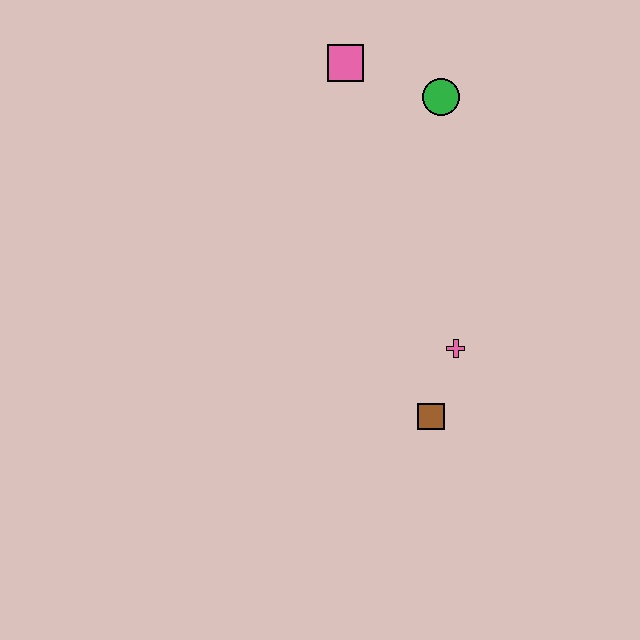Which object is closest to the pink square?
The green circle is closest to the pink square.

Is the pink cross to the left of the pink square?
No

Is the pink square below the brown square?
No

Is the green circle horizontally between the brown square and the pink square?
No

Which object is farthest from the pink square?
The brown square is farthest from the pink square.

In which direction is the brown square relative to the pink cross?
The brown square is below the pink cross.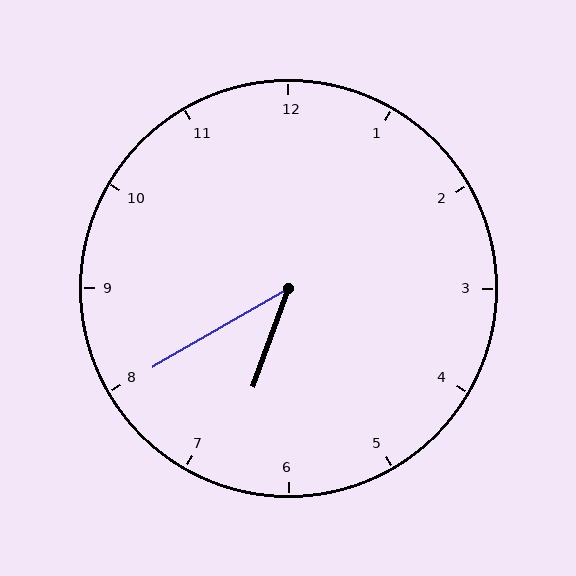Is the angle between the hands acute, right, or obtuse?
It is acute.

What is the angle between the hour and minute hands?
Approximately 40 degrees.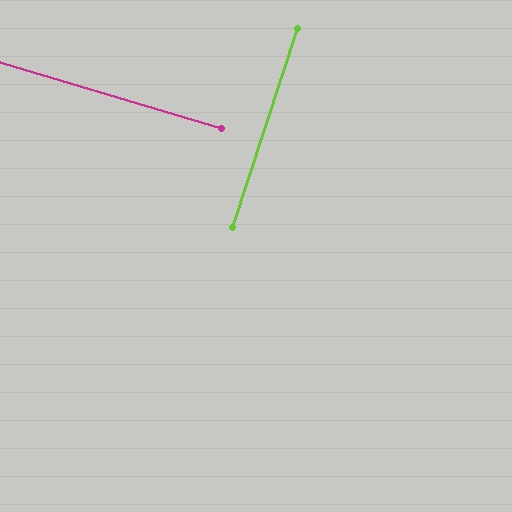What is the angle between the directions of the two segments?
Approximately 89 degrees.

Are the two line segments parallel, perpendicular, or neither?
Perpendicular — they meet at approximately 89°.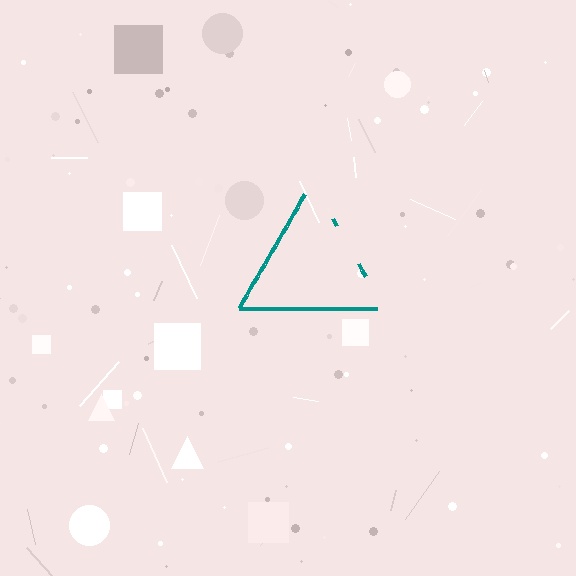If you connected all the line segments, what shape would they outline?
They would outline a triangle.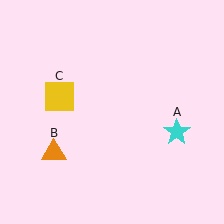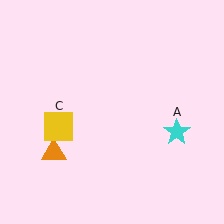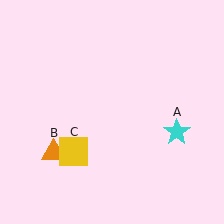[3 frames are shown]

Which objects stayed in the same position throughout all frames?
Cyan star (object A) and orange triangle (object B) remained stationary.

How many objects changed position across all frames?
1 object changed position: yellow square (object C).